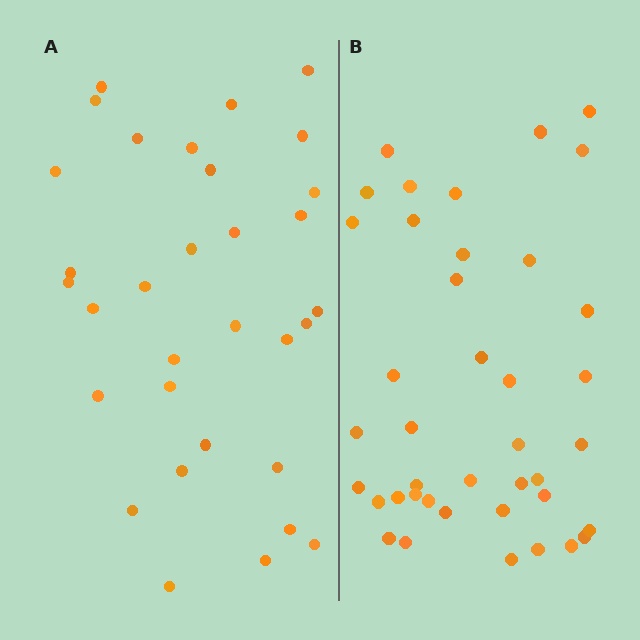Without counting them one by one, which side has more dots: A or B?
Region B (the right region) has more dots.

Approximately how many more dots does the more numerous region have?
Region B has roughly 8 or so more dots than region A.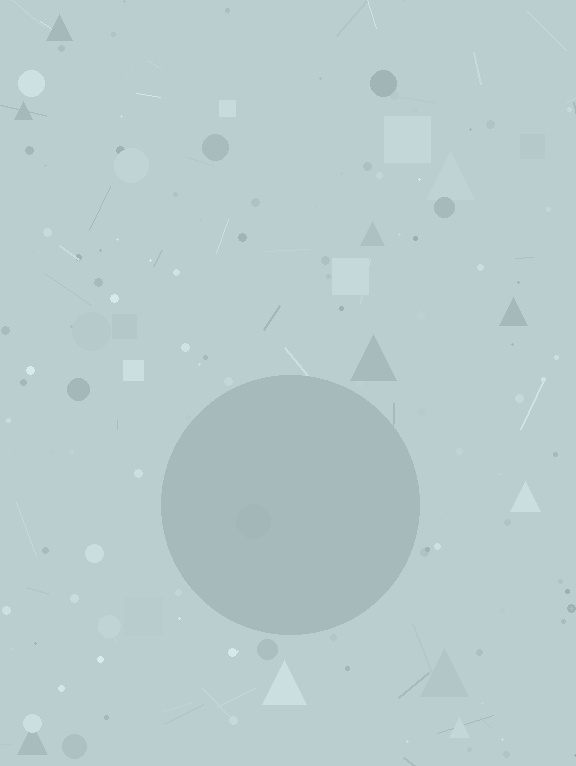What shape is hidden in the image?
A circle is hidden in the image.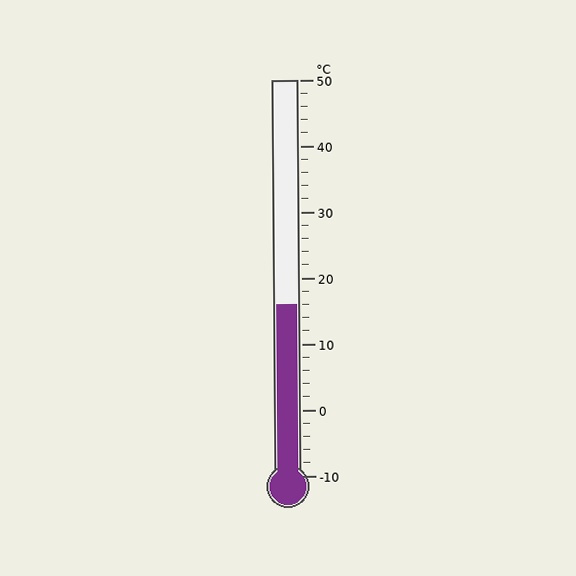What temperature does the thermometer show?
The thermometer shows approximately 16°C.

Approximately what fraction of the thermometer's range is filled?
The thermometer is filled to approximately 45% of its range.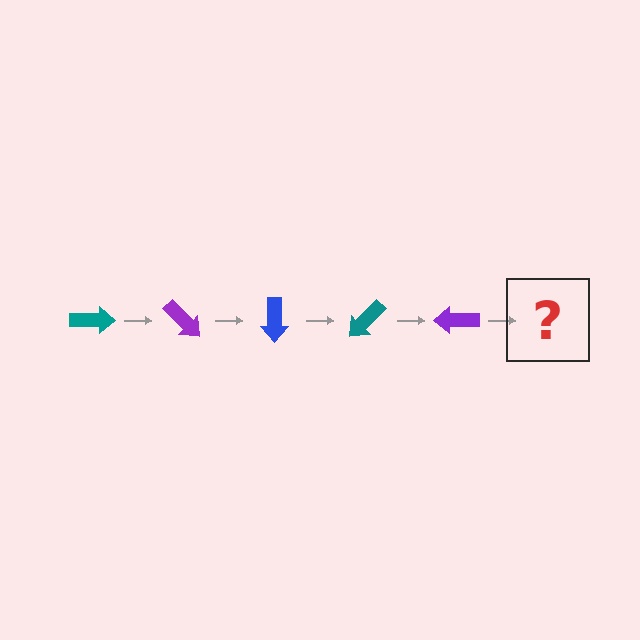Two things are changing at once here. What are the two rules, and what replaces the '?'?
The two rules are that it rotates 45 degrees each step and the color cycles through teal, purple, and blue. The '?' should be a blue arrow, rotated 225 degrees from the start.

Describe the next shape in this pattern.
It should be a blue arrow, rotated 225 degrees from the start.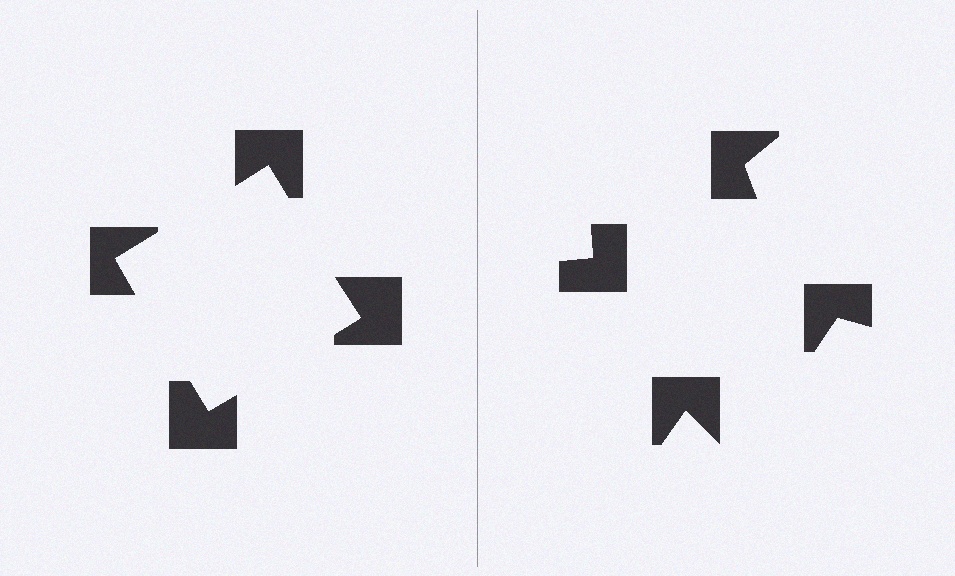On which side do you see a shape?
An illusory square appears on the left side. On the right side the wedge cuts are rotated, so no coherent shape forms.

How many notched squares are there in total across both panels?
8 — 4 on each side.